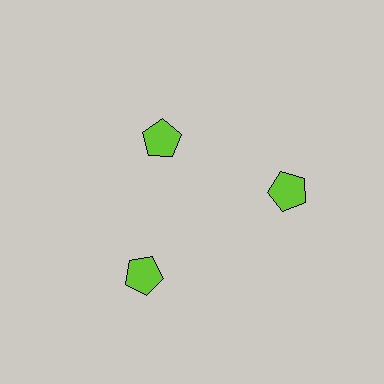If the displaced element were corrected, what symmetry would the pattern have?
It would have 3-fold rotational symmetry — the pattern would map onto itself every 120 degrees.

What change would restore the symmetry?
The symmetry would be restored by moving it outward, back onto the ring so that all 3 pentagons sit at equal angles and equal distance from the center.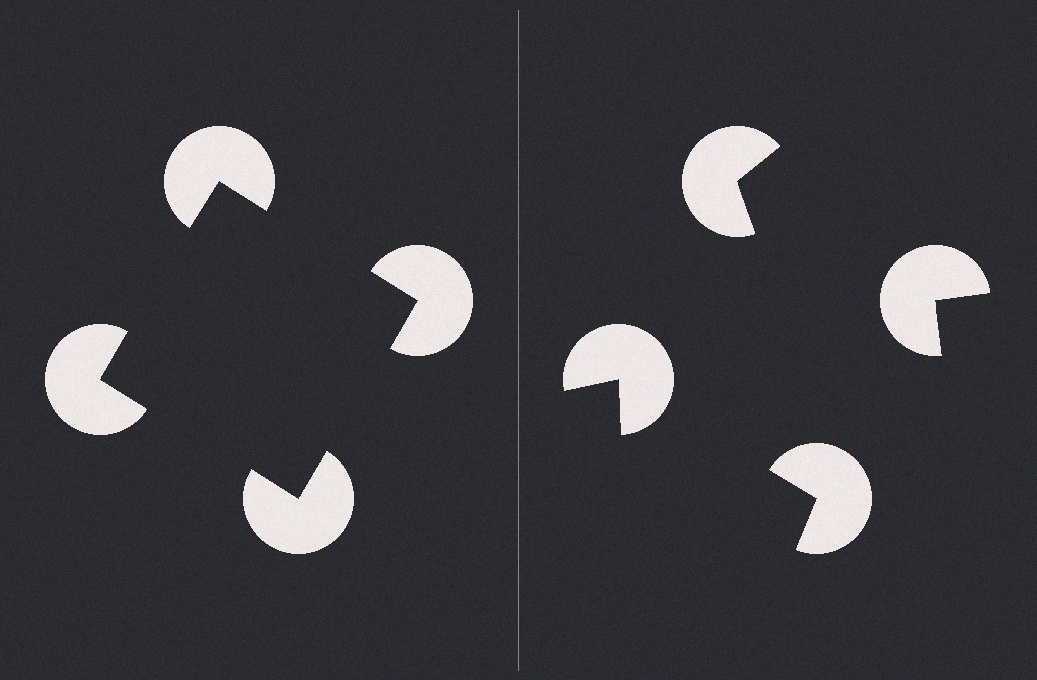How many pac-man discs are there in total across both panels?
8 — 4 on each side.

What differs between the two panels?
The pac-man discs are positioned identically on both sides; only the wedge orientations differ. On the left they align to a square; on the right they are misaligned.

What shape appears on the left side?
An illusory square.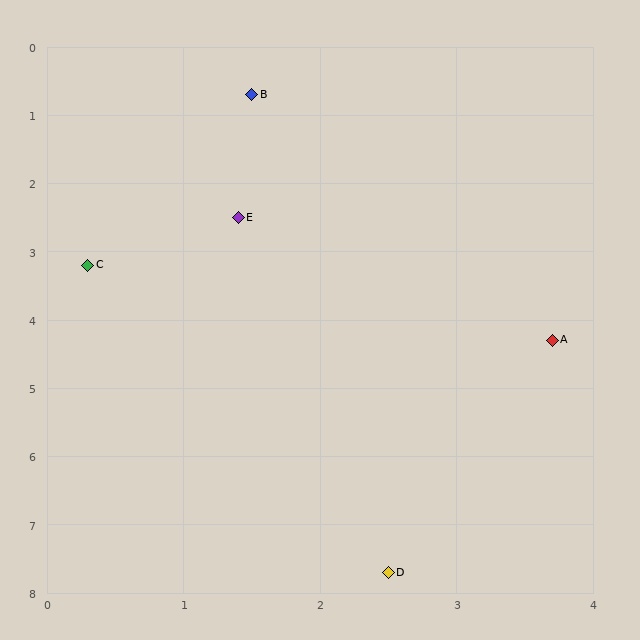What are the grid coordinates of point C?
Point C is at approximately (0.3, 3.2).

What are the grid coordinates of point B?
Point B is at approximately (1.5, 0.7).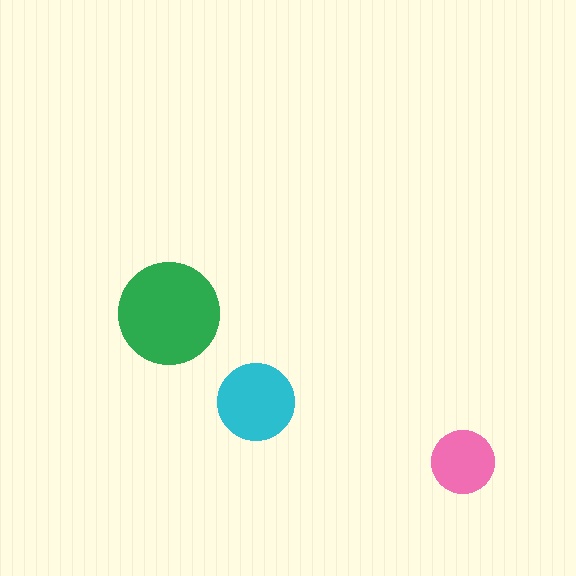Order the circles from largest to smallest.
the green one, the cyan one, the pink one.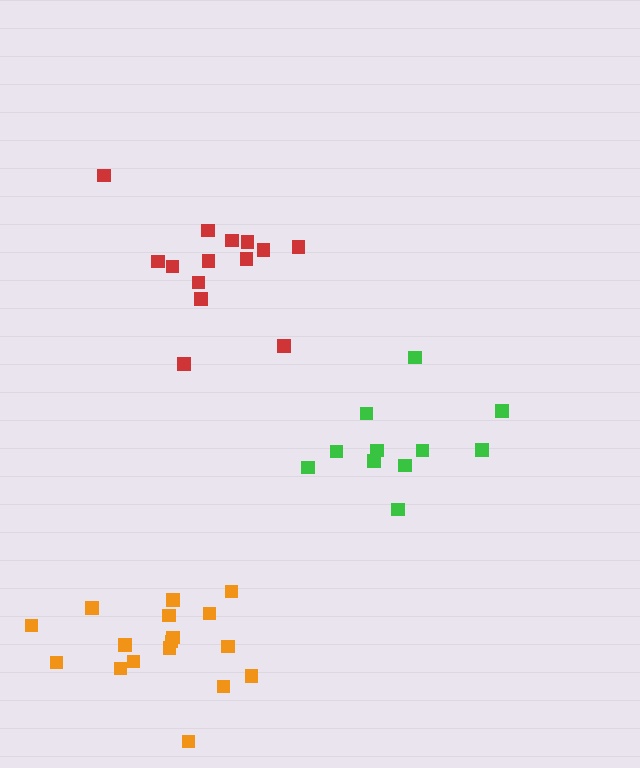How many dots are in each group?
Group 1: 14 dots, Group 2: 11 dots, Group 3: 17 dots (42 total).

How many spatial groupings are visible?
There are 3 spatial groupings.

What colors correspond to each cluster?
The clusters are colored: red, green, orange.